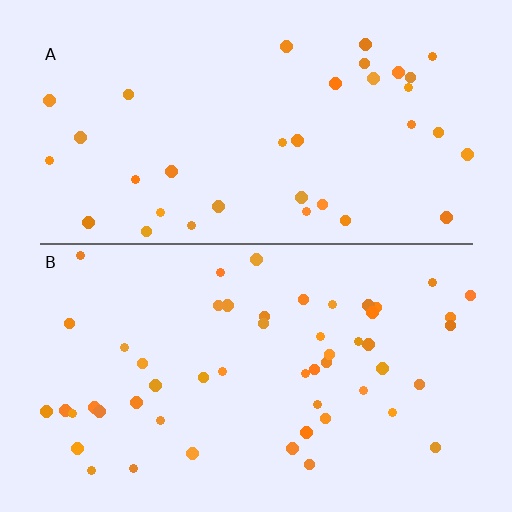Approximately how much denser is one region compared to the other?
Approximately 1.5× — region B over region A.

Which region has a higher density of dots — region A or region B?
B (the bottom).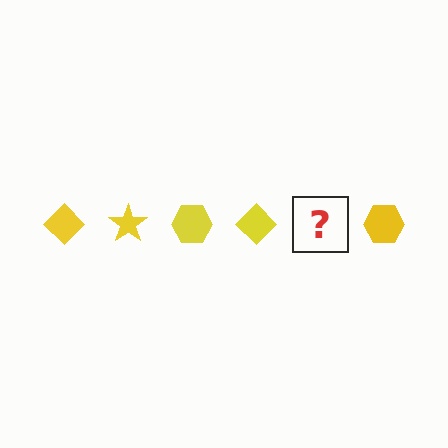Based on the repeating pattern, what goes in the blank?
The blank should be a yellow star.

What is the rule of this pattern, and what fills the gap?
The rule is that the pattern cycles through diamond, star, hexagon shapes in yellow. The gap should be filled with a yellow star.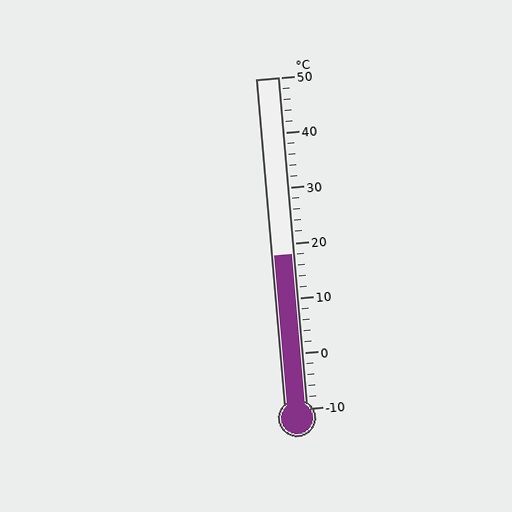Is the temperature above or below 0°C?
The temperature is above 0°C.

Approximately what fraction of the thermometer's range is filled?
The thermometer is filled to approximately 45% of its range.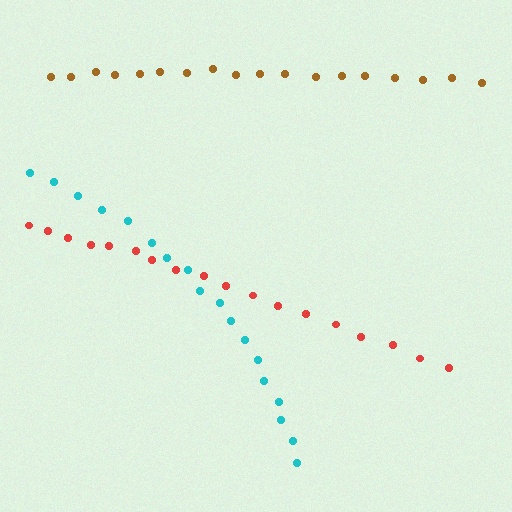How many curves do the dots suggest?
There are 3 distinct paths.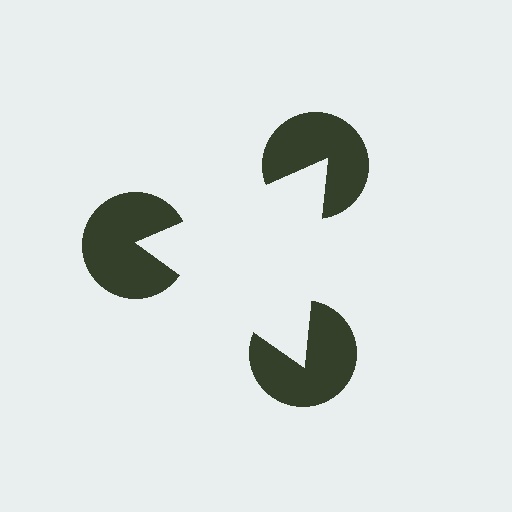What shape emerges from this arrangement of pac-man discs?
An illusory triangle — its edges are inferred from the aligned wedge cuts in the pac-man discs, not physically drawn.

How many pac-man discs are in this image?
There are 3 — one at each vertex of the illusory triangle.